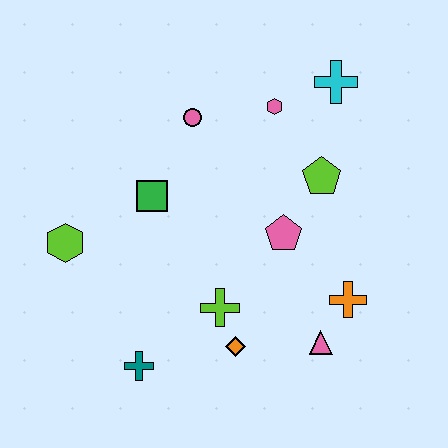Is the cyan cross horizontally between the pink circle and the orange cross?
Yes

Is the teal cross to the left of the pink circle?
Yes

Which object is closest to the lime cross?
The orange diamond is closest to the lime cross.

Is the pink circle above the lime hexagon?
Yes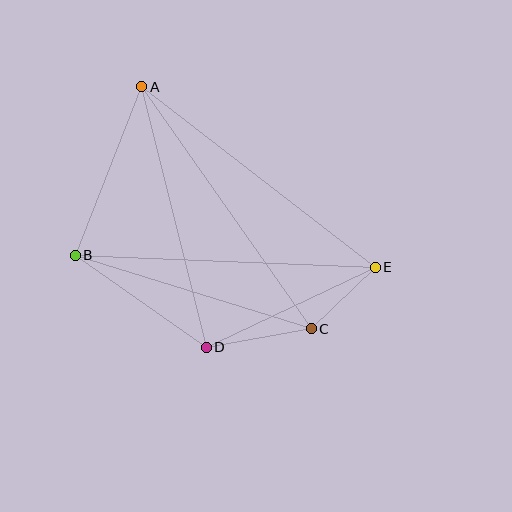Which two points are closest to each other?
Points C and E are closest to each other.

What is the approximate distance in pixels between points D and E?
The distance between D and E is approximately 187 pixels.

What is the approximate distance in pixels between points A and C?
The distance between A and C is approximately 295 pixels.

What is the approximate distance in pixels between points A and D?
The distance between A and D is approximately 268 pixels.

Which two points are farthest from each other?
Points B and E are farthest from each other.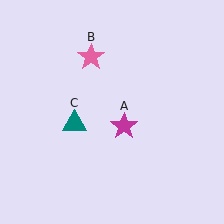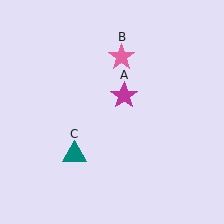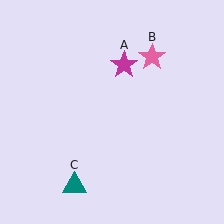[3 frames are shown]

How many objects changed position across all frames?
3 objects changed position: magenta star (object A), pink star (object B), teal triangle (object C).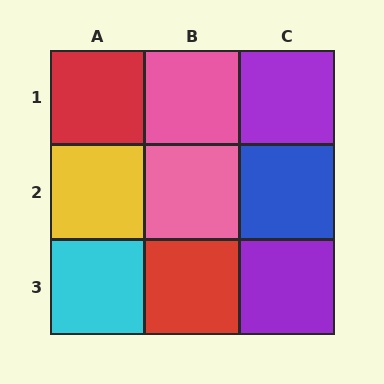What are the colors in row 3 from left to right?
Cyan, red, purple.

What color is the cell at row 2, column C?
Blue.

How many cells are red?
2 cells are red.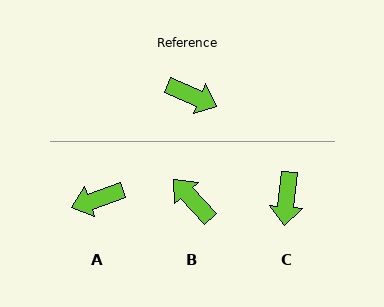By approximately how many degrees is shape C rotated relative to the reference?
Approximately 72 degrees clockwise.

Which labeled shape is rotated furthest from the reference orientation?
B, about 155 degrees away.